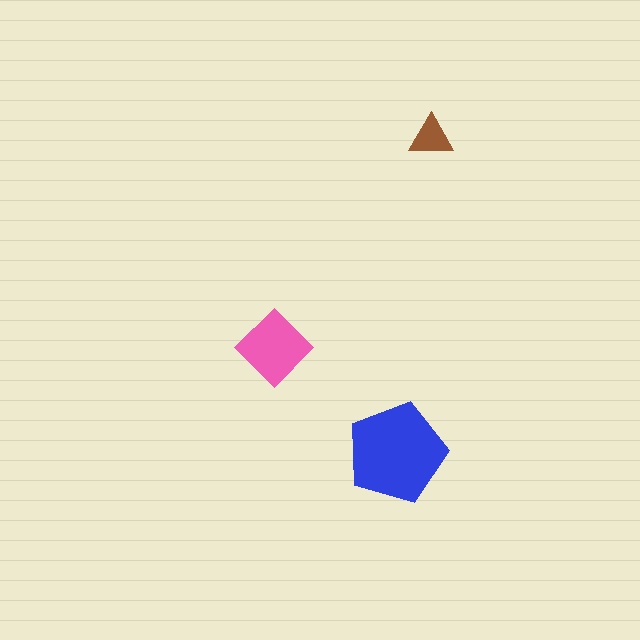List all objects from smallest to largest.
The brown triangle, the pink diamond, the blue pentagon.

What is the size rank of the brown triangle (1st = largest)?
3rd.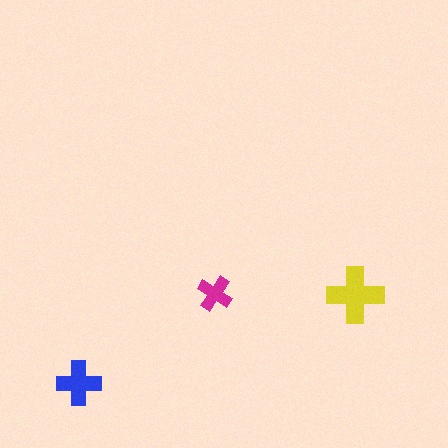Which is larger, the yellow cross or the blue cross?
The yellow one.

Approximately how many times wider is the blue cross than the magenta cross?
About 1.5 times wider.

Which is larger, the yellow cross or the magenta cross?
The yellow one.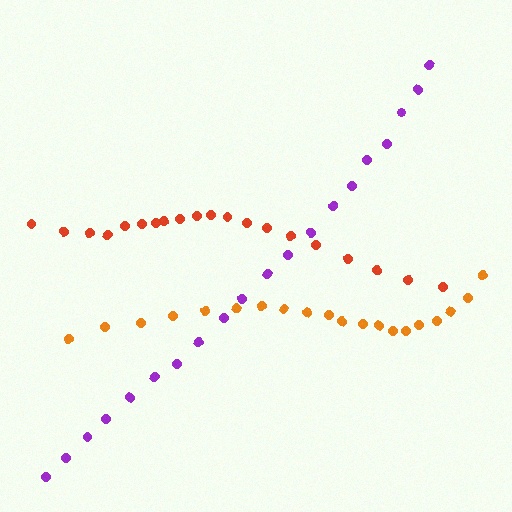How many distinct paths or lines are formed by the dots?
There are 3 distinct paths.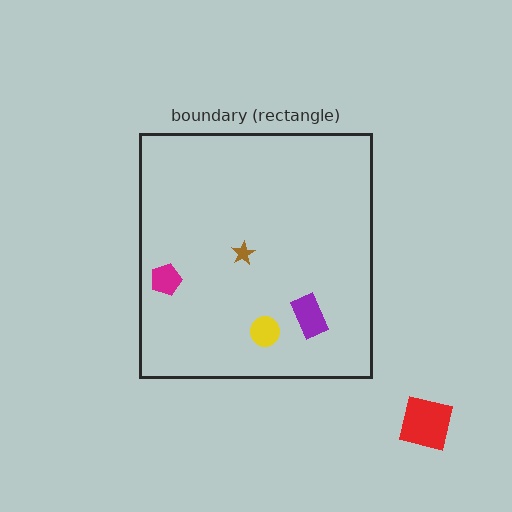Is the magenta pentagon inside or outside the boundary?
Inside.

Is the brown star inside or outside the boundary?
Inside.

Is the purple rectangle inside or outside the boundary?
Inside.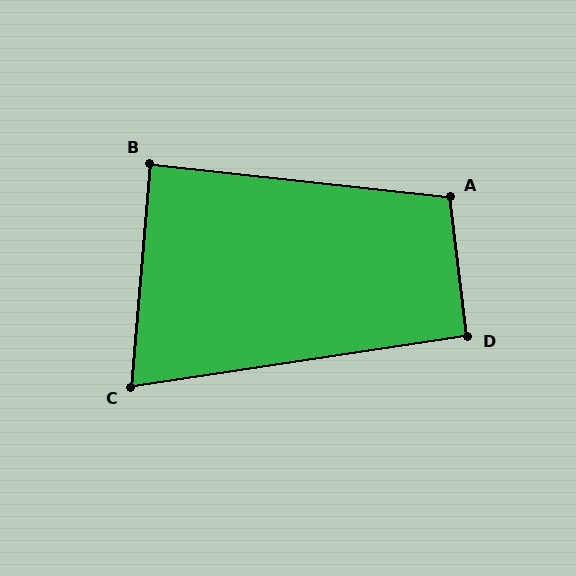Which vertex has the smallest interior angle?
C, at approximately 76 degrees.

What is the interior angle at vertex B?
Approximately 89 degrees (approximately right).